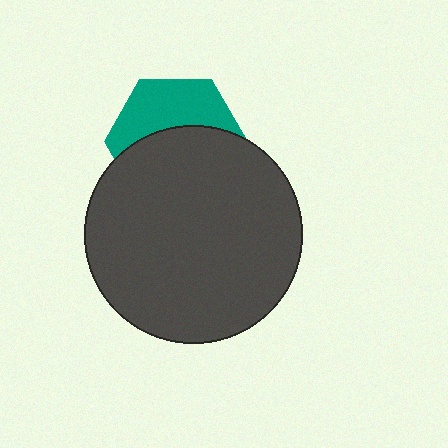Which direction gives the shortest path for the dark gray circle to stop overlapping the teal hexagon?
Moving down gives the shortest separation.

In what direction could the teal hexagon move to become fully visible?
The teal hexagon could move up. That would shift it out from behind the dark gray circle entirely.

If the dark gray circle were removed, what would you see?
You would see the complete teal hexagon.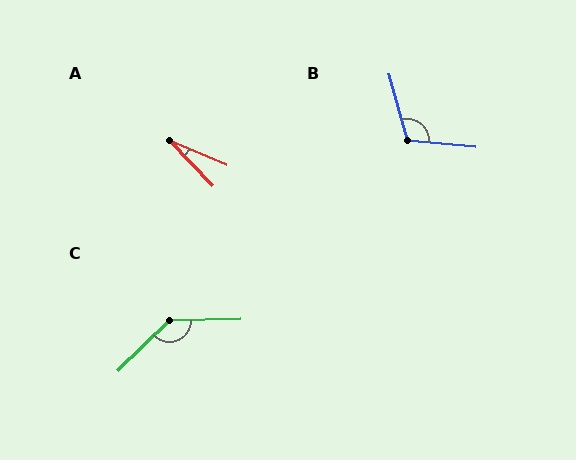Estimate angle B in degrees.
Approximately 111 degrees.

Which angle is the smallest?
A, at approximately 24 degrees.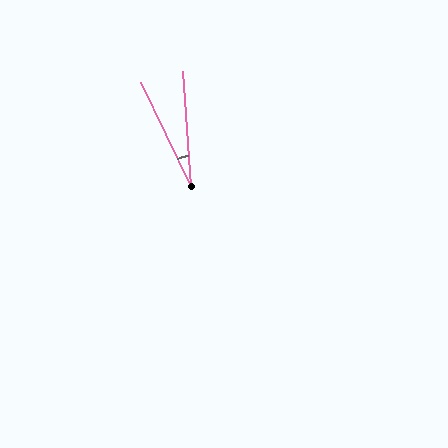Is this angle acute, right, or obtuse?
It is acute.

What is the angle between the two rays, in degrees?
Approximately 22 degrees.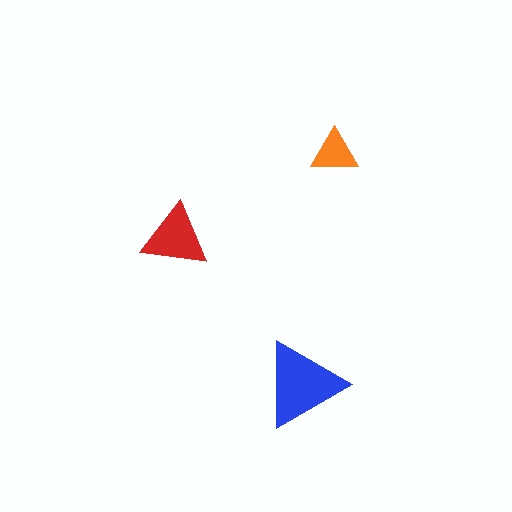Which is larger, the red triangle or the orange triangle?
The red one.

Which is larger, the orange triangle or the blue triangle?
The blue one.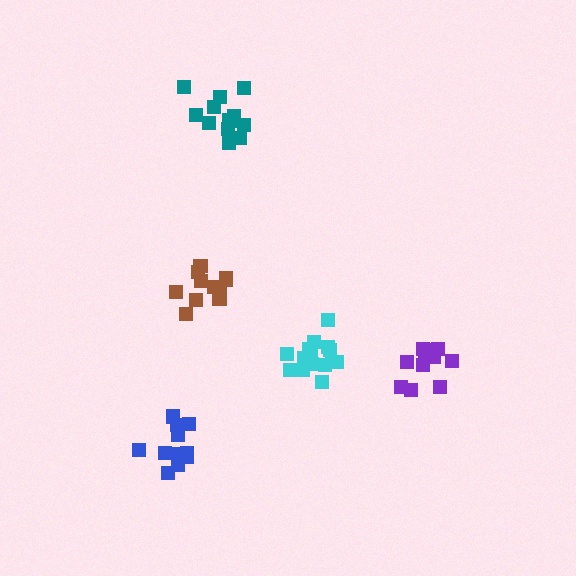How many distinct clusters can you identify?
There are 5 distinct clusters.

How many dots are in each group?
Group 1: 11 dots, Group 2: 11 dots, Group 3: 11 dots, Group 4: 16 dots, Group 5: 13 dots (62 total).